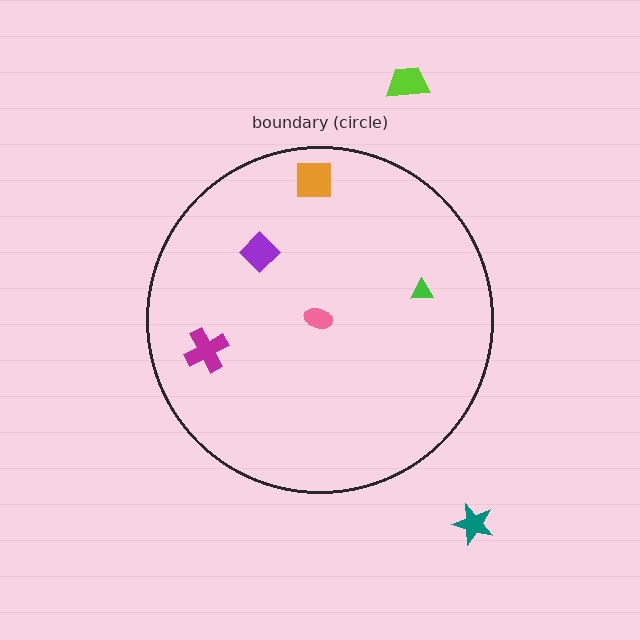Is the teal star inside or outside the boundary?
Outside.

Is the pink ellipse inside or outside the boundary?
Inside.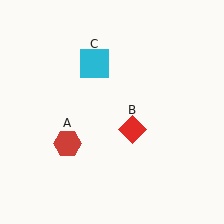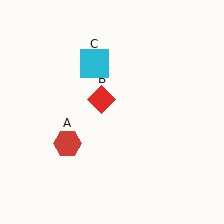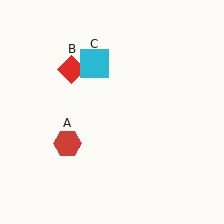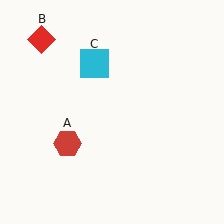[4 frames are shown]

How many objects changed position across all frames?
1 object changed position: red diamond (object B).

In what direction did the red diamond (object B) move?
The red diamond (object B) moved up and to the left.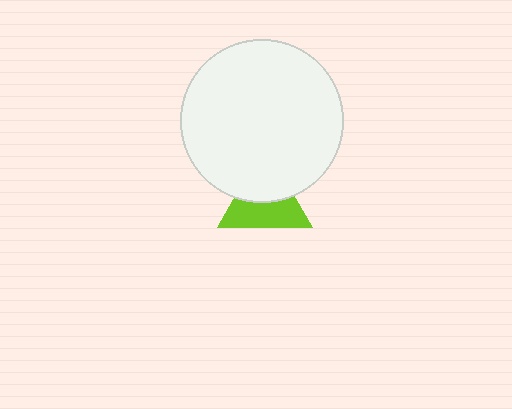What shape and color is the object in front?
The object in front is a white circle.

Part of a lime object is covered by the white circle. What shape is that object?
It is a triangle.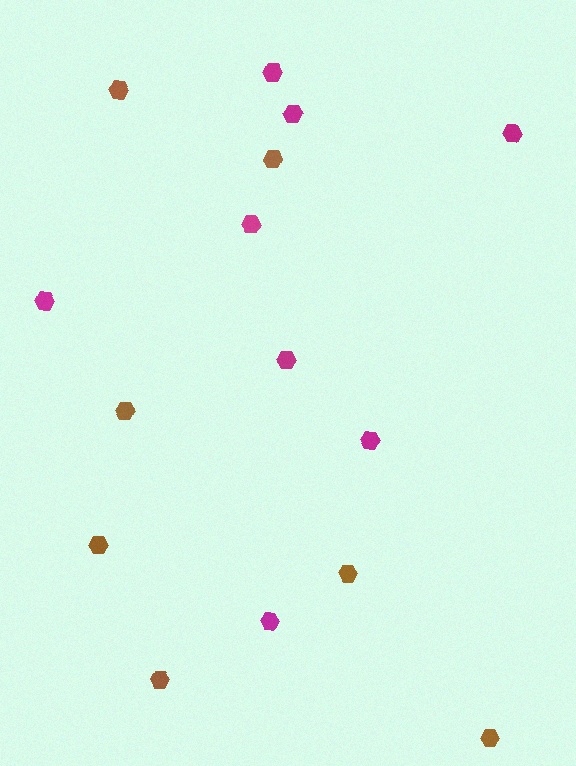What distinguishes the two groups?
There are 2 groups: one group of brown hexagons (7) and one group of magenta hexagons (8).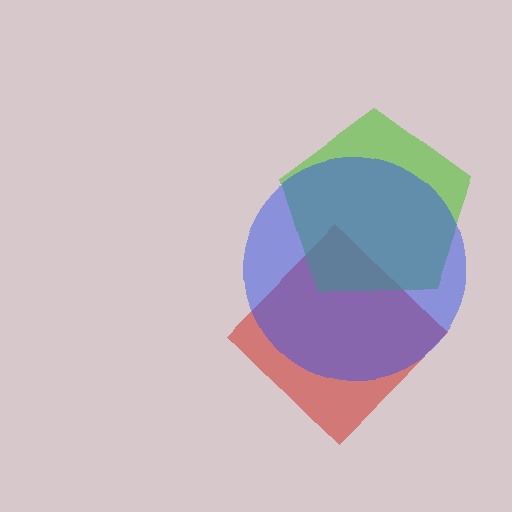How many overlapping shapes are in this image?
There are 3 overlapping shapes in the image.